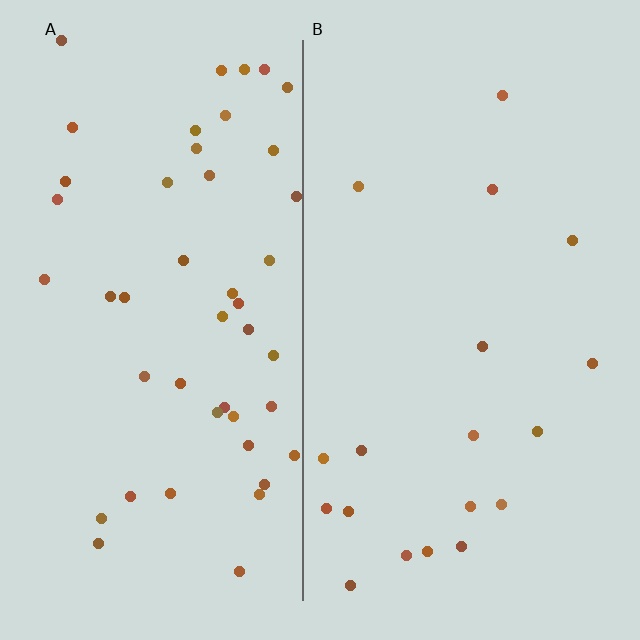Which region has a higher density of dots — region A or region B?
A (the left).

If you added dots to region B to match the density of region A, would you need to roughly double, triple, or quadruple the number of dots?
Approximately triple.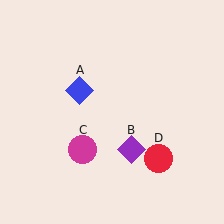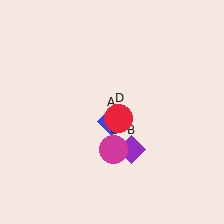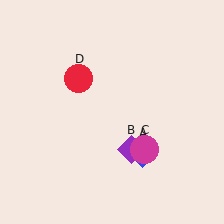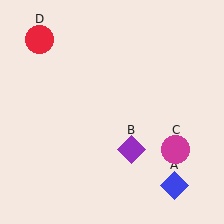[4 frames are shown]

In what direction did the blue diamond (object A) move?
The blue diamond (object A) moved down and to the right.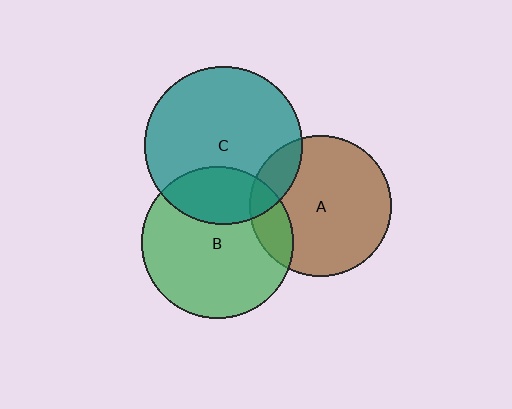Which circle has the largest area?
Circle C (teal).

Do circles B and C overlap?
Yes.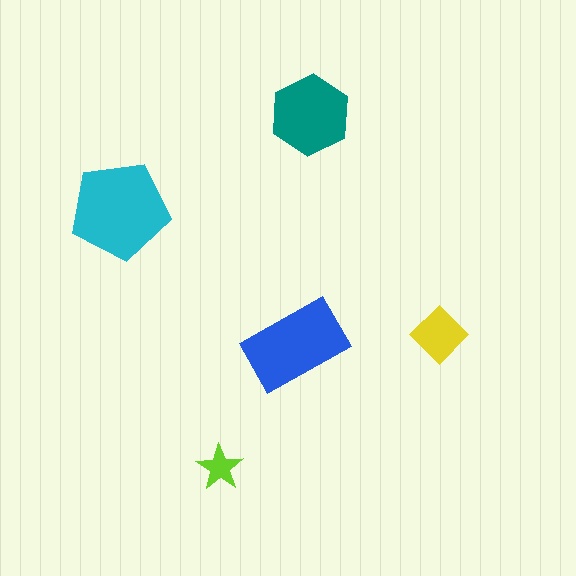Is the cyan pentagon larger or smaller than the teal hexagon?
Larger.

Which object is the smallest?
The lime star.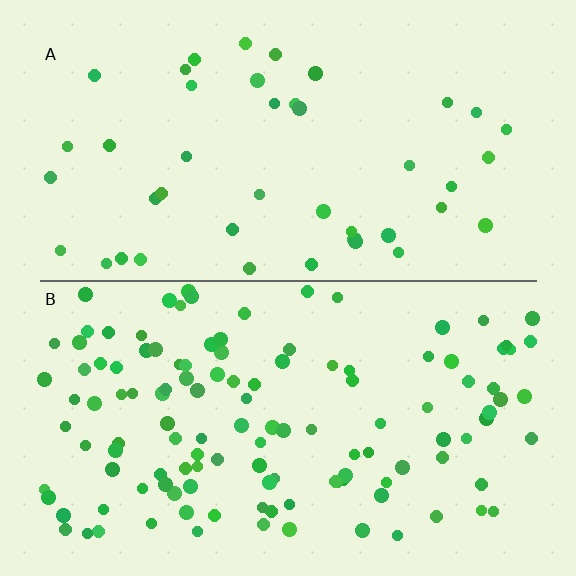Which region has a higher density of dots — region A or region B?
B (the bottom).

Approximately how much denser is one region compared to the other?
Approximately 2.8× — region B over region A.